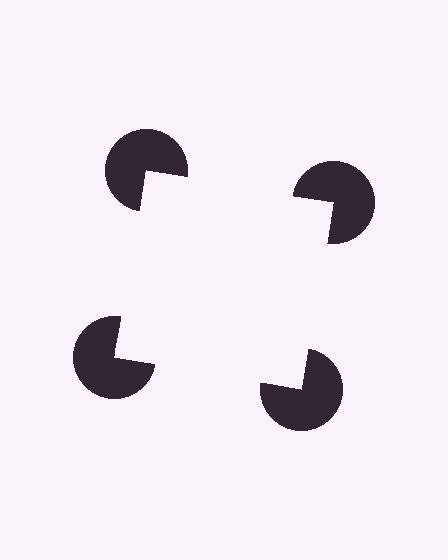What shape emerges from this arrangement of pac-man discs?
An illusory square — its edges are inferred from the aligned wedge cuts in the pac-man discs, not physically drawn.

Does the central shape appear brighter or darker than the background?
It typically appears slightly brighter than the background, even though no actual brightness change is drawn.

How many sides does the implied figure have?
4 sides.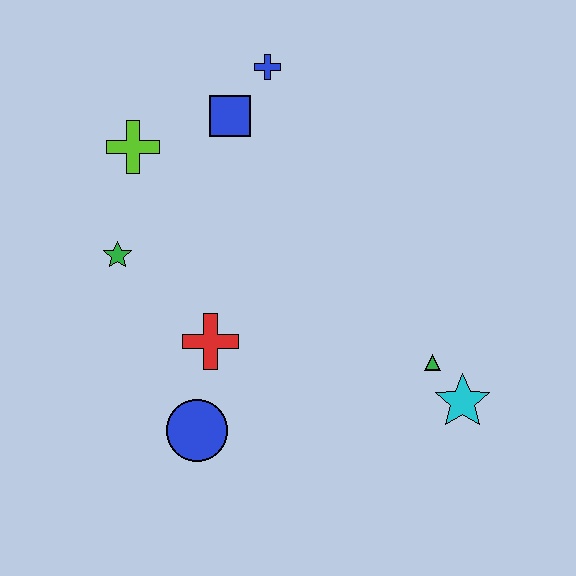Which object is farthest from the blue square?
The cyan star is farthest from the blue square.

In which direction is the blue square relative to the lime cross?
The blue square is to the right of the lime cross.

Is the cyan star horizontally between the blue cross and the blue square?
No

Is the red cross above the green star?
No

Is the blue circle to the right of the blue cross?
No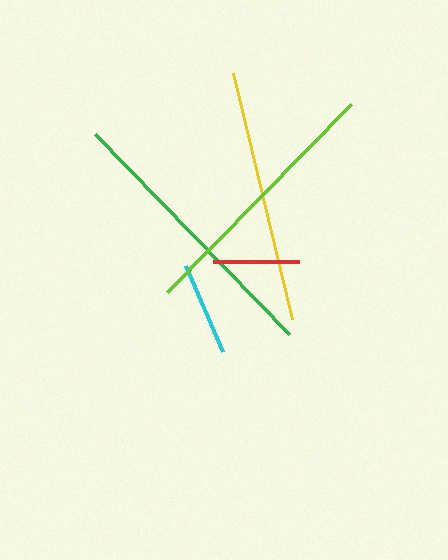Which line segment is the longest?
The green line is the longest at approximately 278 pixels.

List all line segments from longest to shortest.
From longest to shortest: green, lime, yellow, cyan, red.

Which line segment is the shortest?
The red line is the shortest at approximately 87 pixels.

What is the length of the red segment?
The red segment is approximately 87 pixels long.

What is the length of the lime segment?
The lime segment is approximately 263 pixels long.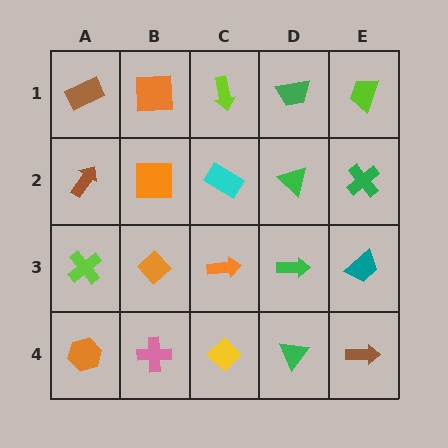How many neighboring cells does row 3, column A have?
3.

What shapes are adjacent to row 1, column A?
A brown arrow (row 2, column A), an orange square (row 1, column B).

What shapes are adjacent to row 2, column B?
An orange square (row 1, column B), an orange diamond (row 3, column B), a brown arrow (row 2, column A), a cyan rectangle (row 2, column C).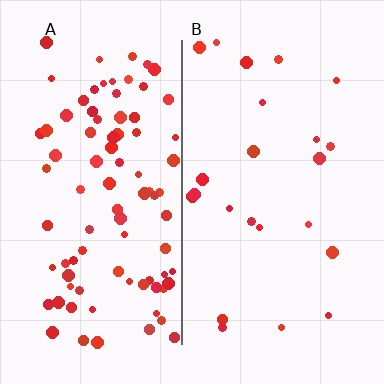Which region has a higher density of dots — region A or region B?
A (the left).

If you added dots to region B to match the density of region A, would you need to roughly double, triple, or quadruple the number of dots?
Approximately quadruple.